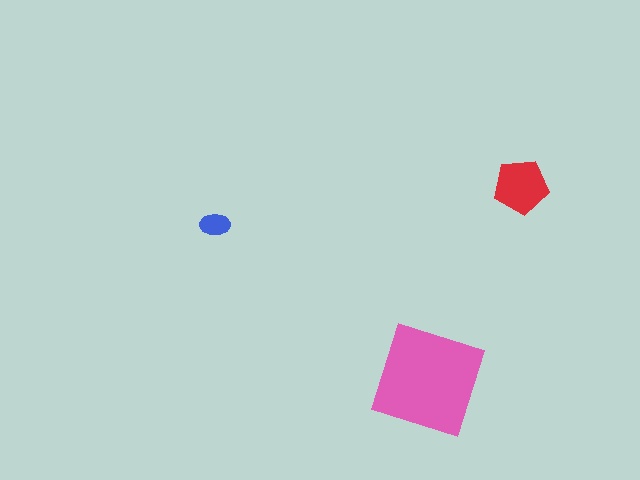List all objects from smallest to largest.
The blue ellipse, the red pentagon, the pink diamond.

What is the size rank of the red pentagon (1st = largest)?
2nd.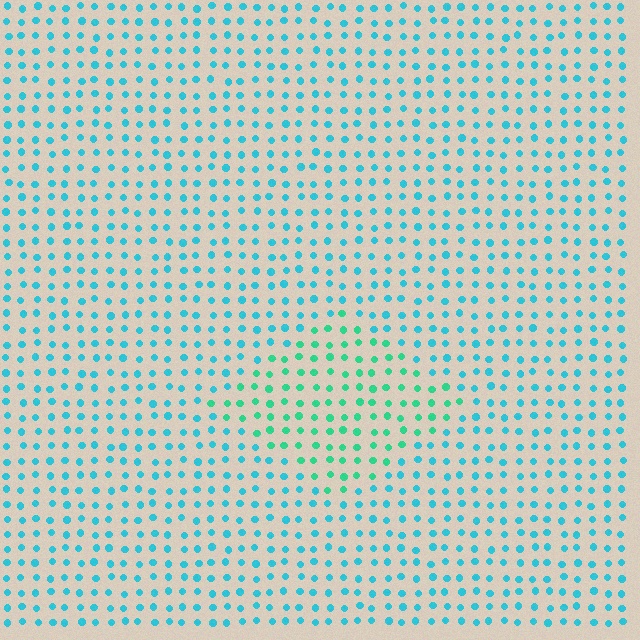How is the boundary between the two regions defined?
The boundary is defined purely by a slight shift in hue (about 33 degrees). Spacing, size, and orientation are identical on both sides.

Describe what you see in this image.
The image is filled with small cyan elements in a uniform arrangement. A diamond-shaped region is visible where the elements are tinted to a slightly different hue, forming a subtle color boundary.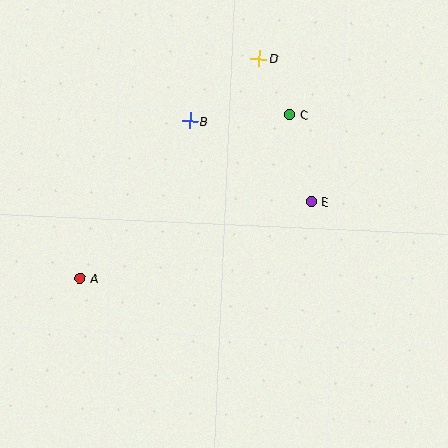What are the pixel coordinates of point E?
Point E is at (312, 202).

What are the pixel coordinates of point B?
Point B is at (190, 121).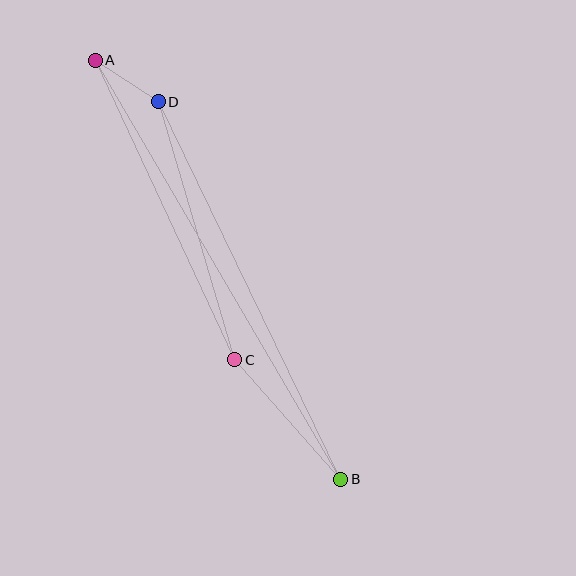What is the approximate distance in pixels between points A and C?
The distance between A and C is approximately 330 pixels.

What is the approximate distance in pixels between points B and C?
The distance between B and C is approximately 160 pixels.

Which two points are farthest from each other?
Points A and B are farthest from each other.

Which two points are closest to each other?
Points A and D are closest to each other.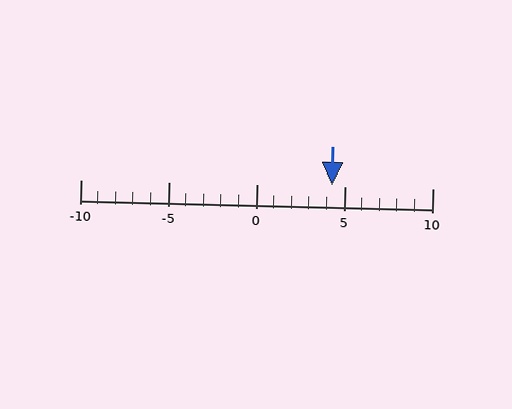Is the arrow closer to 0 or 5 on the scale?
The arrow is closer to 5.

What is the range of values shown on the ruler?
The ruler shows values from -10 to 10.